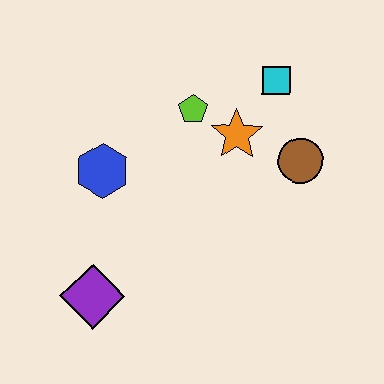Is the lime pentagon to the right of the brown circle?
No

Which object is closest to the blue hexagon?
The lime pentagon is closest to the blue hexagon.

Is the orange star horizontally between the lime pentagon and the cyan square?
Yes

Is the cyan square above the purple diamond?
Yes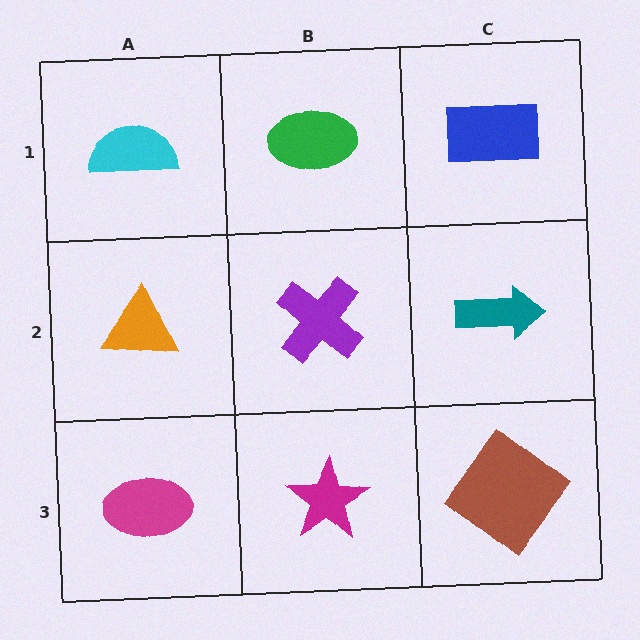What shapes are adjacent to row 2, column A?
A cyan semicircle (row 1, column A), a magenta ellipse (row 3, column A), a purple cross (row 2, column B).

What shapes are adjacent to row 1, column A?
An orange triangle (row 2, column A), a green ellipse (row 1, column B).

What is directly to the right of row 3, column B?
A brown diamond.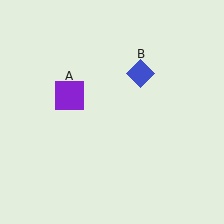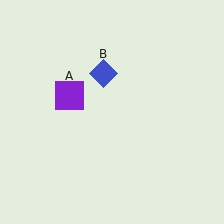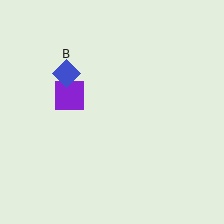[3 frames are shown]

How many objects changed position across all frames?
1 object changed position: blue diamond (object B).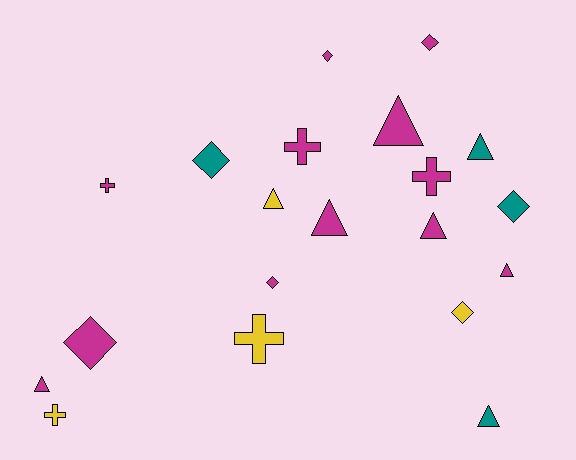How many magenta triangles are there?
There are 5 magenta triangles.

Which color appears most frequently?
Magenta, with 12 objects.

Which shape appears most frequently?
Triangle, with 8 objects.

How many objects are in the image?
There are 20 objects.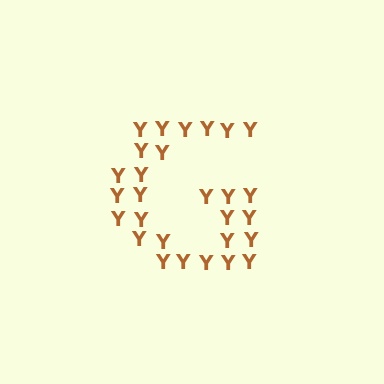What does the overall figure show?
The overall figure shows the letter G.